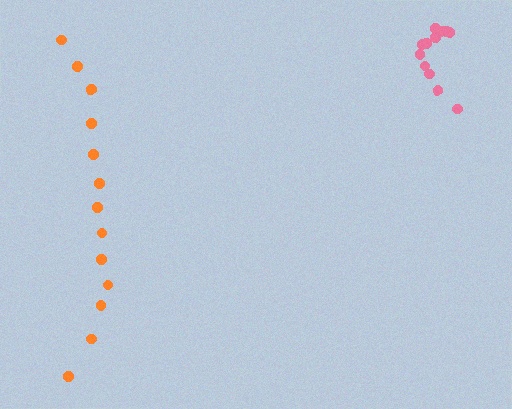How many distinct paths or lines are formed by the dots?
There are 2 distinct paths.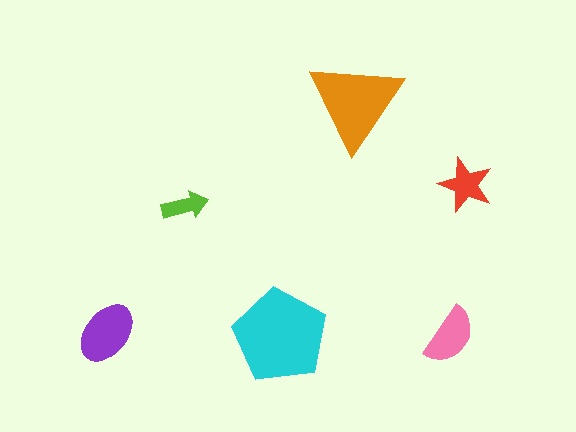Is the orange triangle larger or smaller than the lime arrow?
Larger.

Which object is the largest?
The cyan pentagon.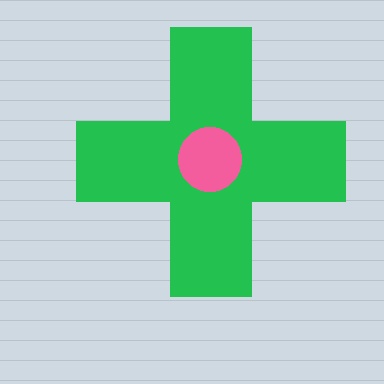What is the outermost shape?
The green cross.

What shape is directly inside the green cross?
The pink circle.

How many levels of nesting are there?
2.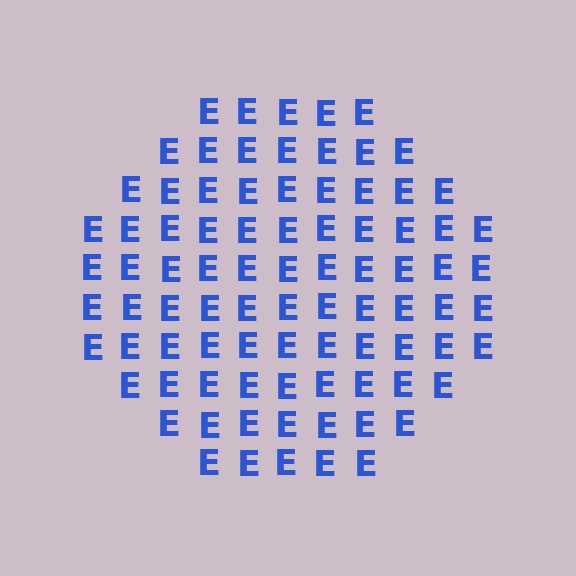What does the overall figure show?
The overall figure shows a circle.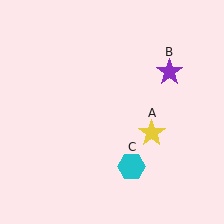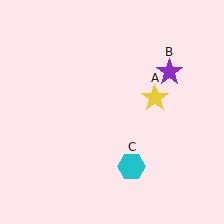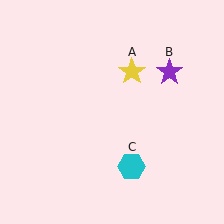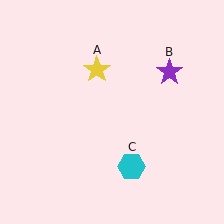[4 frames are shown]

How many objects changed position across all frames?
1 object changed position: yellow star (object A).